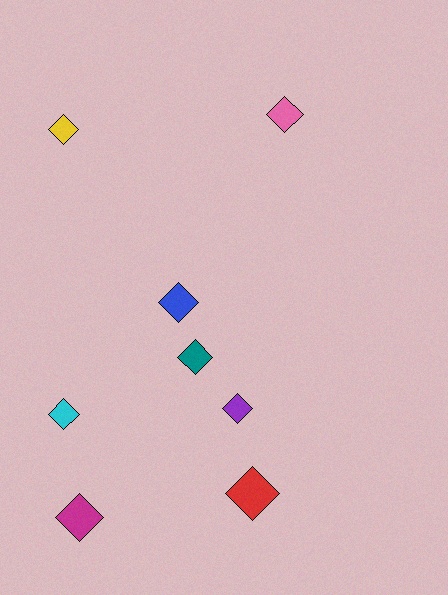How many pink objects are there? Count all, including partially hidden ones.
There is 1 pink object.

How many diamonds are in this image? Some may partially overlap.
There are 8 diamonds.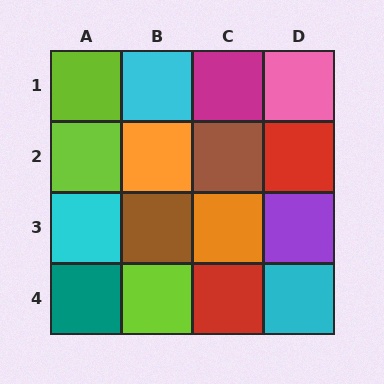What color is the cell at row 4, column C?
Red.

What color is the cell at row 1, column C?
Magenta.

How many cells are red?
2 cells are red.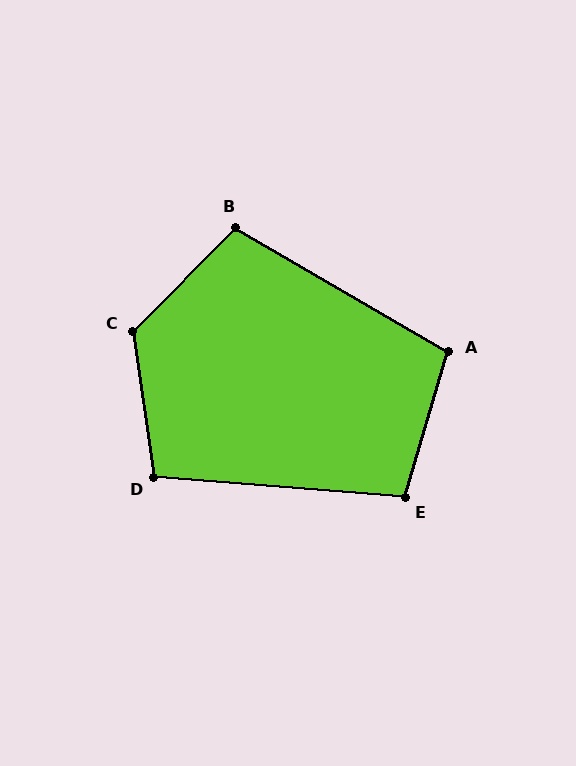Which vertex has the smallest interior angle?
E, at approximately 102 degrees.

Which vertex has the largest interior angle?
C, at approximately 127 degrees.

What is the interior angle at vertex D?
Approximately 103 degrees (obtuse).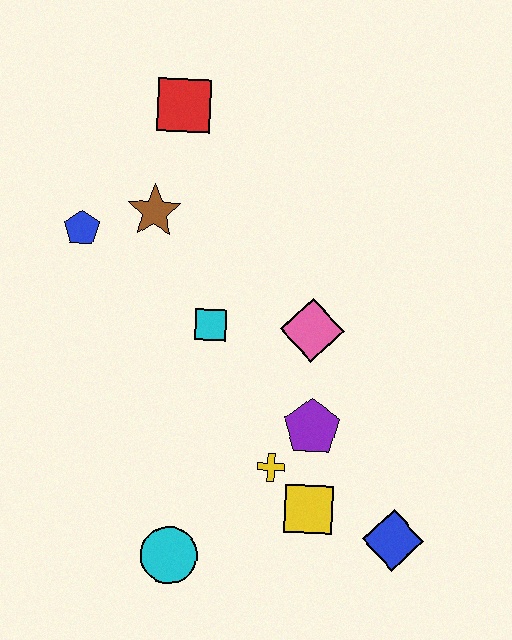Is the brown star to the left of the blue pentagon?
No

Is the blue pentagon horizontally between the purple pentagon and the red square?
No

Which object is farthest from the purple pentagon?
The red square is farthest from the purple pentagon.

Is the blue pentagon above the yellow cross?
Yes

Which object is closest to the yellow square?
The yellow cross is closest to the yellow square.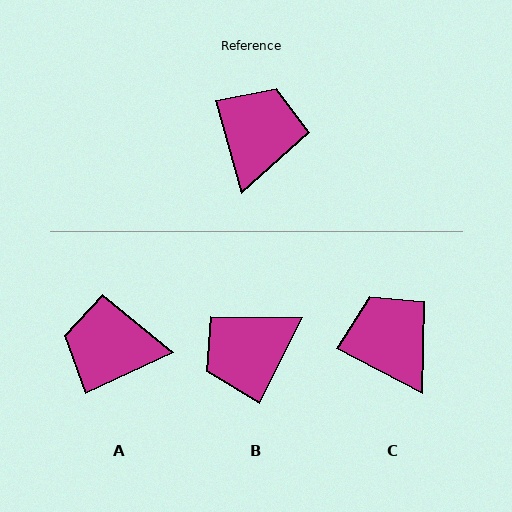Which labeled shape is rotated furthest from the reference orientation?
B, about 138 degrees away.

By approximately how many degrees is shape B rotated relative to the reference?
Approximately 138 degrees counter-clockwise.